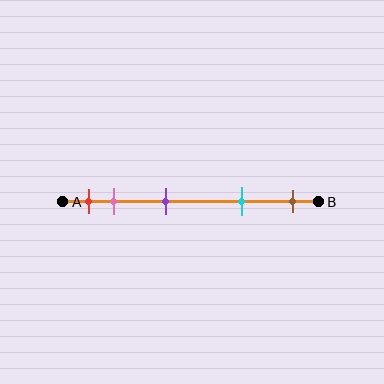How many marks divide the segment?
There are 5 marks dividing the segment.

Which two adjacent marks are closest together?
The red and pink marks are the closest adjacent pair.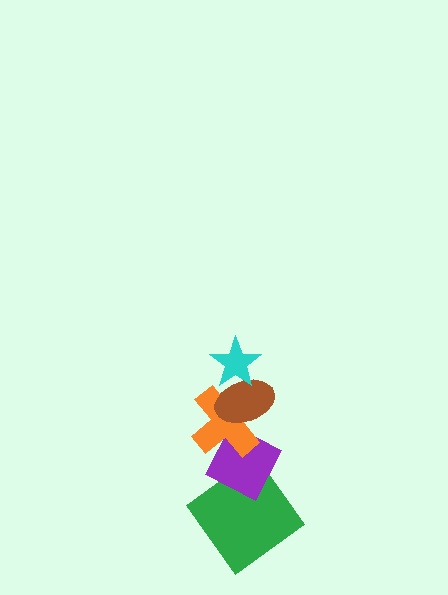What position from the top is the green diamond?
The green diamond is 5th from the top.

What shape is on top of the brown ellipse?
The cyan star is on top of the brown ellipse.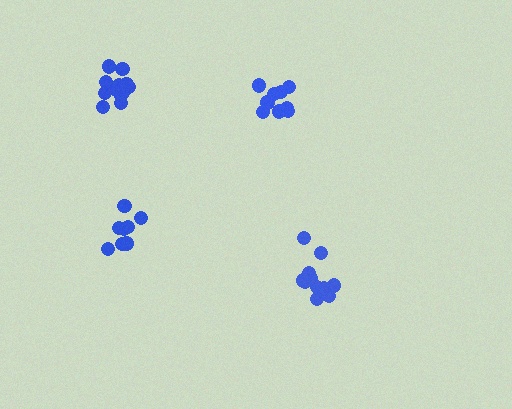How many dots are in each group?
Group 1: 13 dots, Group 2: 9 dots, Group 3: 8 dots, Group 4: 12 dots (42 total).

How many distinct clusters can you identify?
There are 4 distinct clusters.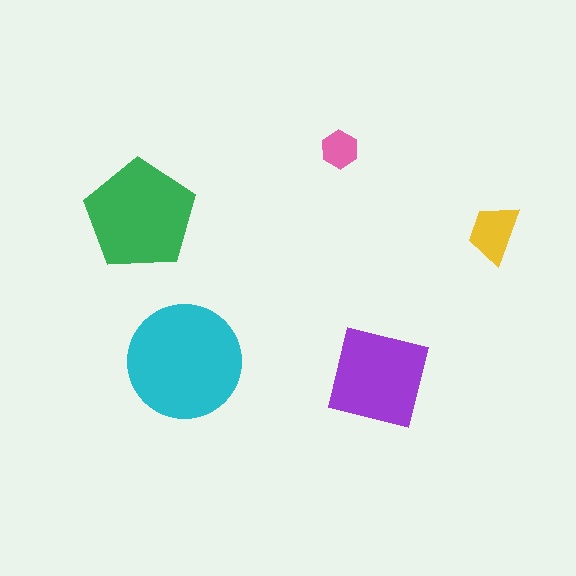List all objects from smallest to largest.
The pink hexagon, the yellow trapezoid, the purple square, the green pentagon, the cyan circle.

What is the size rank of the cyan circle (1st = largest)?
1st.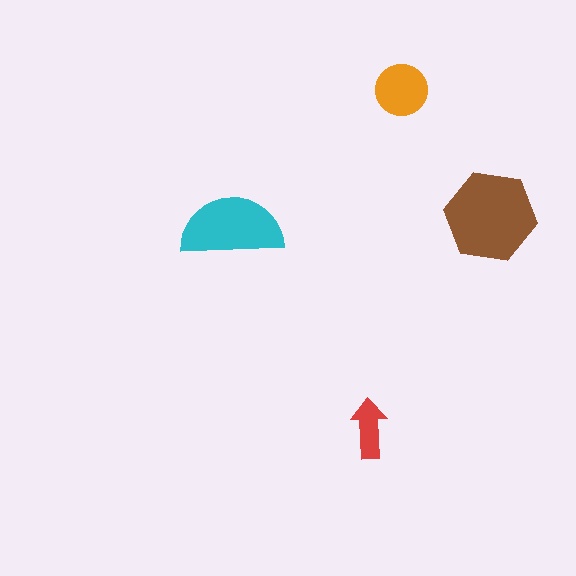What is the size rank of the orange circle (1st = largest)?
3rd.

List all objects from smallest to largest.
The red arrow, the orange circle, the cyan semicircle, the brown hexagon.